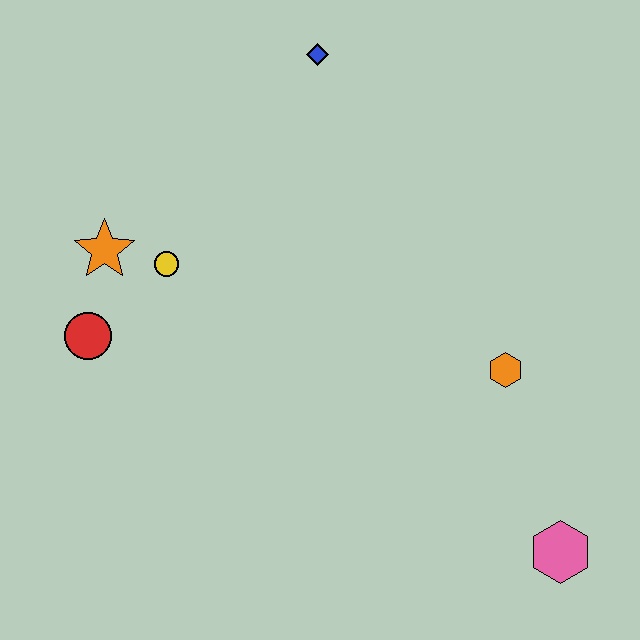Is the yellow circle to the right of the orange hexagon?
No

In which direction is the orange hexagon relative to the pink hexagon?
The orange hexagon is above the pink hexagon.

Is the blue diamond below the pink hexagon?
No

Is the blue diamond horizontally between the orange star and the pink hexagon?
Yes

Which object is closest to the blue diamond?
The yellow circle is closest to the blue diamond.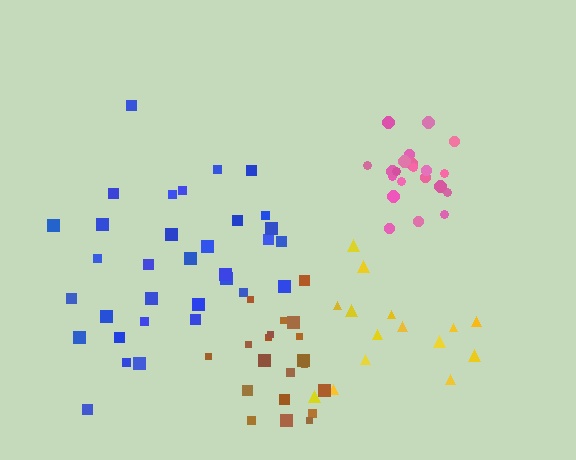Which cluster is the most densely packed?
Pink.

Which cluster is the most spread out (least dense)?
Blue.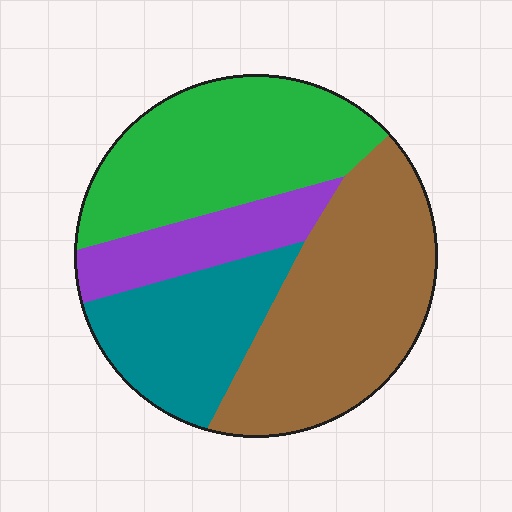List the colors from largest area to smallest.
From largest to smallest: brown, green, teal, purple.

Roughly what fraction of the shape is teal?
Teal covers about 20% of the shape.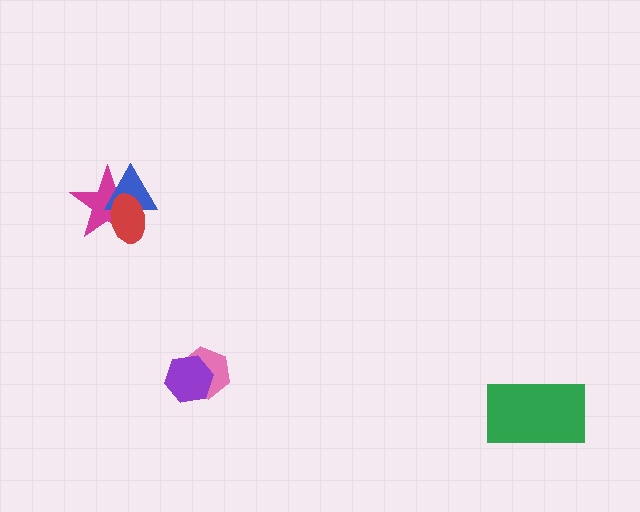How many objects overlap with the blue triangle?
2 objects overlap with the blue triangle.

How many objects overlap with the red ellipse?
2 objects overlap with the red ellipse.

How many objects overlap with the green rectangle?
0 objects overlap with the green rectangle.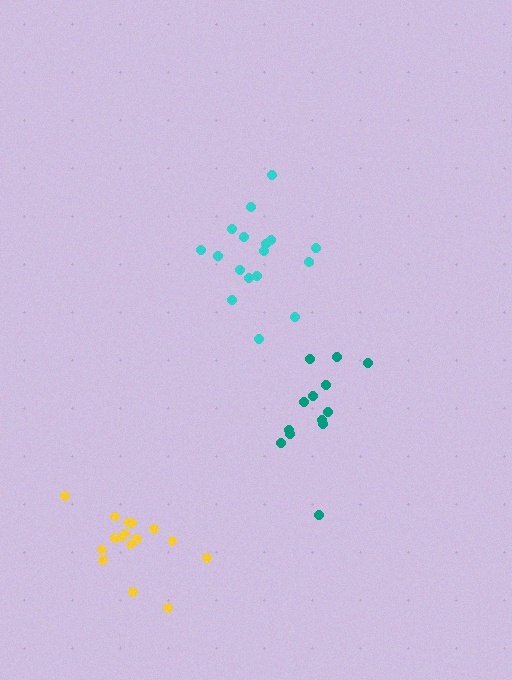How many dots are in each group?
Group 1: 13 dots, Group 2: 17 dots, Group 3: 17 dots (47 total).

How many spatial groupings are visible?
There are 3 spatial groupings.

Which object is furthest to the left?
The yellow cluster is leftmost.